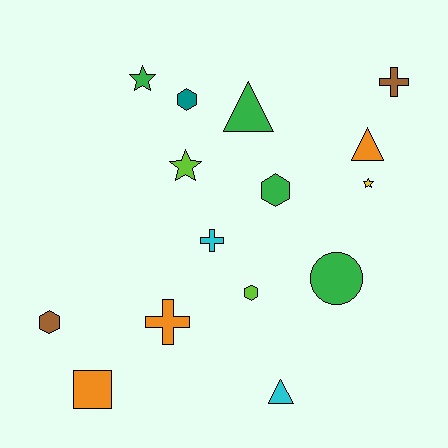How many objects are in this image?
There are 15 objects.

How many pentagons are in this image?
There are no pentagons.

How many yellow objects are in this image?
There is 1 yellow object.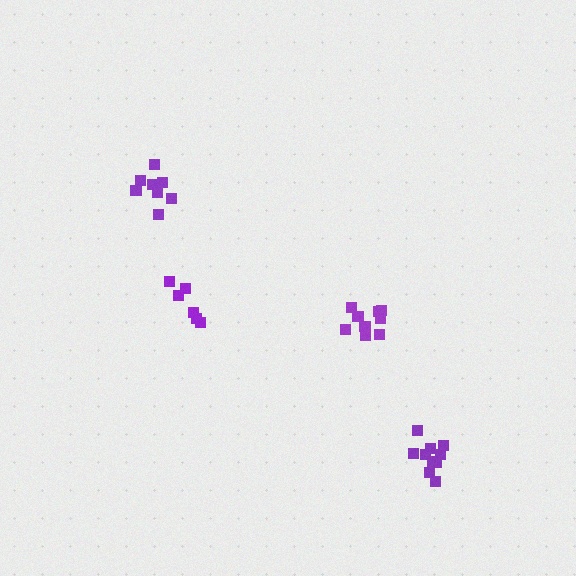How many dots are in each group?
Group 1: 8 dots, Group 2: 6 dots, Group 3: 9 dots, Group 4: 10 dots (33 total).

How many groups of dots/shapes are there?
There are 4 groups.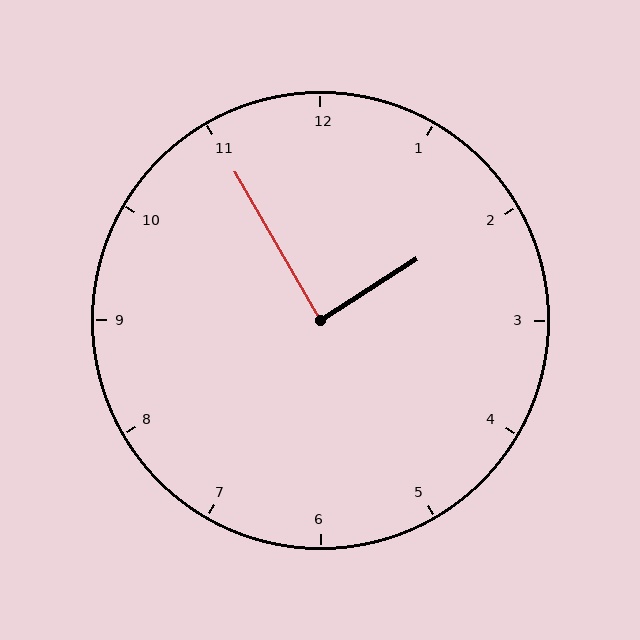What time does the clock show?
1:55.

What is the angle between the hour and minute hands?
Approximately 88 degrees.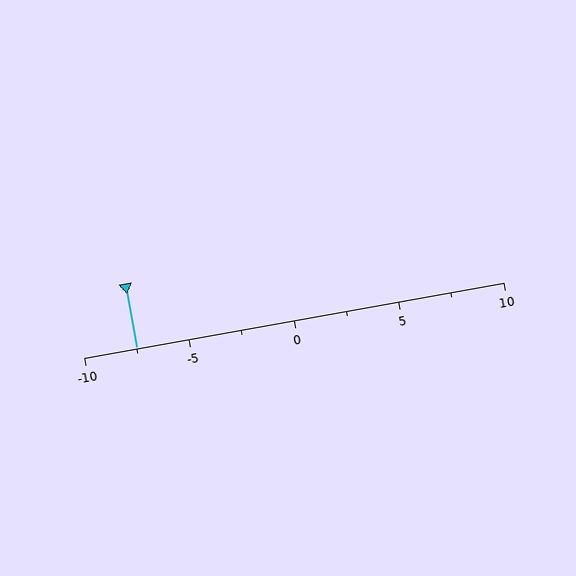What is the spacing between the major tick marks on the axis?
The major ticks are spaced 5 apart.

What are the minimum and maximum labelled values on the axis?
The axis runs from -10 to 10.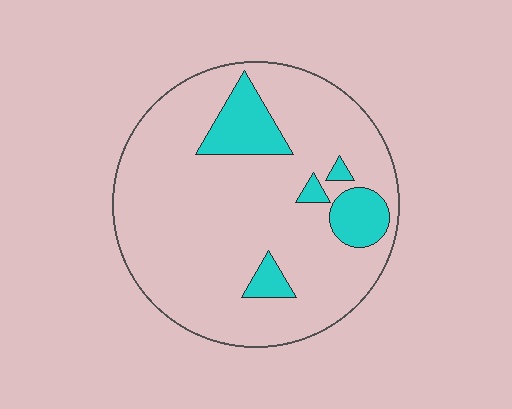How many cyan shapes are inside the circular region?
5.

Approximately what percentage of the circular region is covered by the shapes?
Approximately 15%.